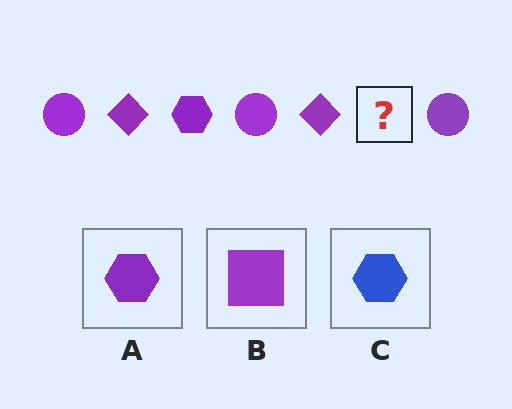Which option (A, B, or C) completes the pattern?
A.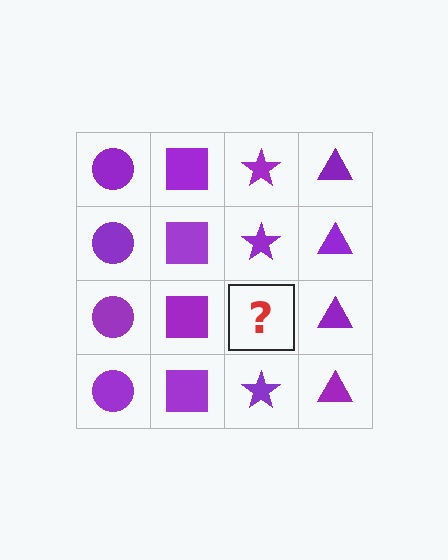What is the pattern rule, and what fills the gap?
The rule is that each column has a consistent shape. The gap should be filled with a purple star.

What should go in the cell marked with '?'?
The missing cell should contain a purple star.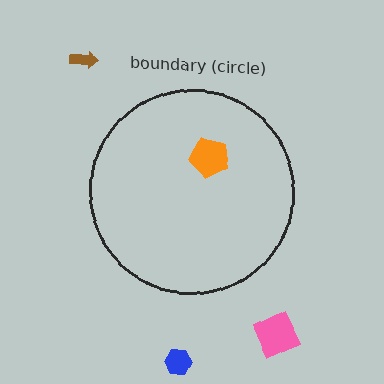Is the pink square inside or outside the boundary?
Outside.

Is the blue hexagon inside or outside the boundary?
Outside.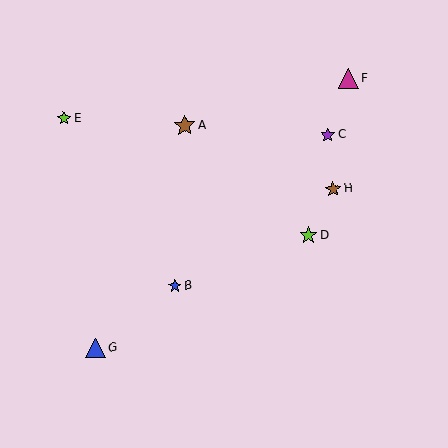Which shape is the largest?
The brown star (labeled A) is the largest.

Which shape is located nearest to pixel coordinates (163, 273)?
The blue star (labeled B) at (175, 286) is nearest to that location.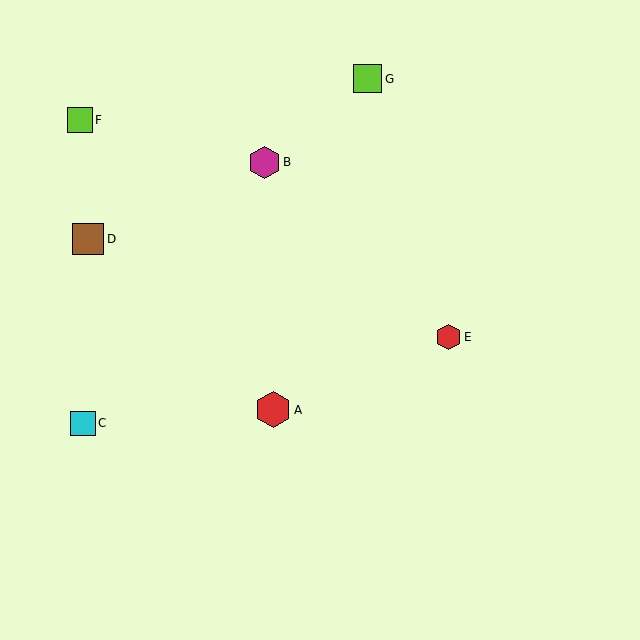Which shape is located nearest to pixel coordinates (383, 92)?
The lime square (labeled G) at (368, 79) is nearest to that location.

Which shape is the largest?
The red hexagon (labeled A) is the largest.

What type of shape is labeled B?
Shape B is a magenta hexagon.